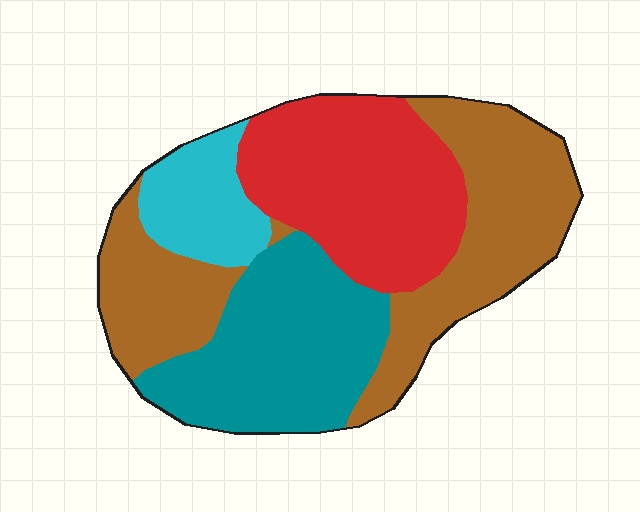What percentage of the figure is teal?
Teal covers 26% of the figure.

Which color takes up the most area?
Brown, at roughly 35%.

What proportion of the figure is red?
Red takes up about one quarter (1/4) of the figure.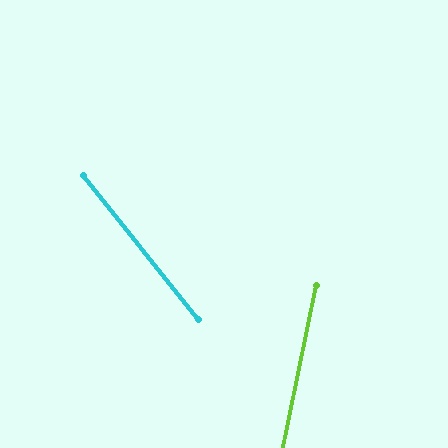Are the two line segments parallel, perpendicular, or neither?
Neither parallel nor perpendicular — they differ by about 50°.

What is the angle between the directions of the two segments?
Approximately 50 degrees.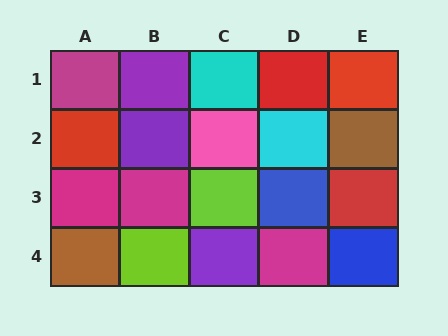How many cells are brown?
2 cells are brown.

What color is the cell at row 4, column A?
Brown.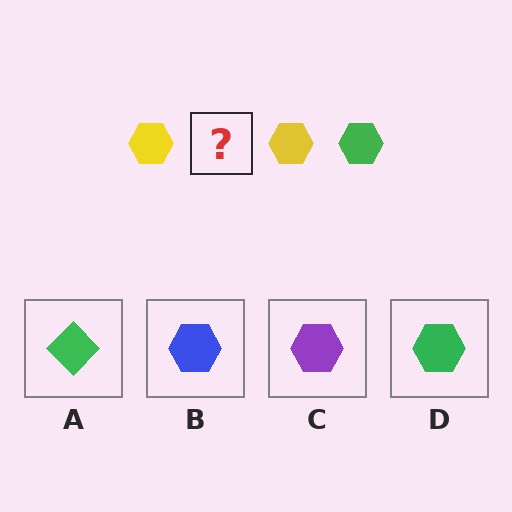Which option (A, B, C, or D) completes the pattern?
D.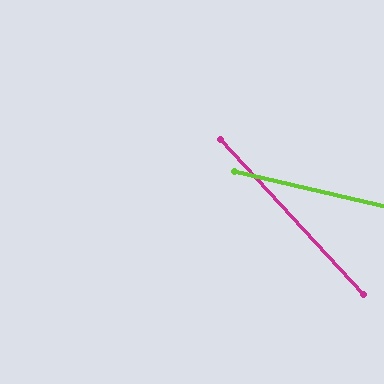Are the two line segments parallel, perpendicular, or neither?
Neither parallel nor perpendicular — they differ by about 34°.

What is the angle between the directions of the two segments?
Approximately 34 degrees.